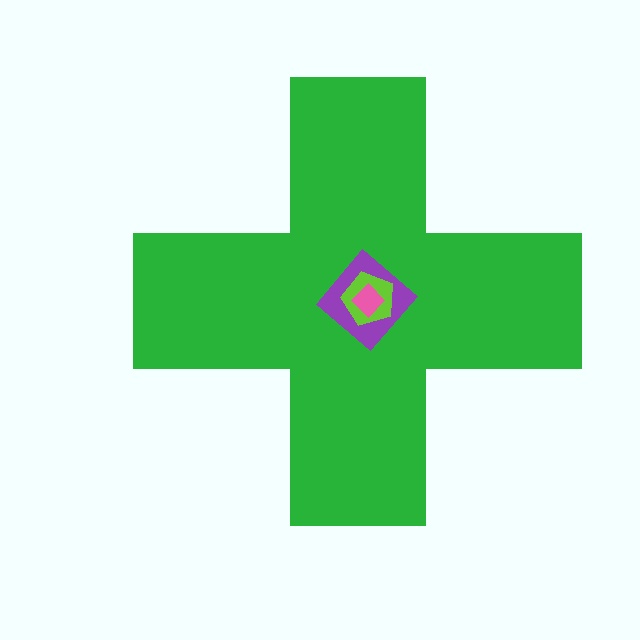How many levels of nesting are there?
4.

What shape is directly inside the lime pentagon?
The pink diamond.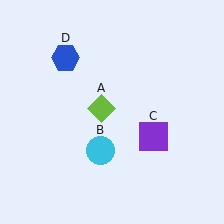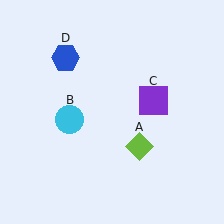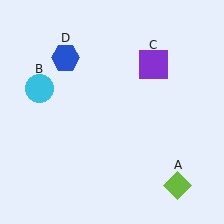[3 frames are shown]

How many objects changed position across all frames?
3 objects changed position: lime diamond (object A), cyan circle (object B), purple square (object C).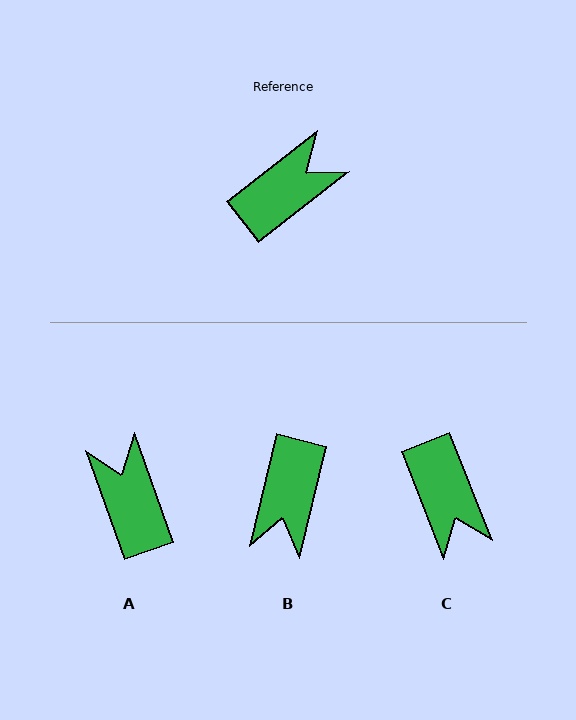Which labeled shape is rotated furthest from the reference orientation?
B, about 141 degrees away.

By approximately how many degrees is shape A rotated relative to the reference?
Approximately 71 degrees counter-clockwise.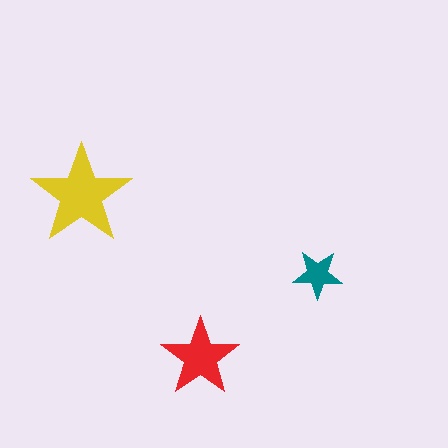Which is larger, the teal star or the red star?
The red one.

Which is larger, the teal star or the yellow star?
The yellow one.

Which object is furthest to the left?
The yellow star is leftmost.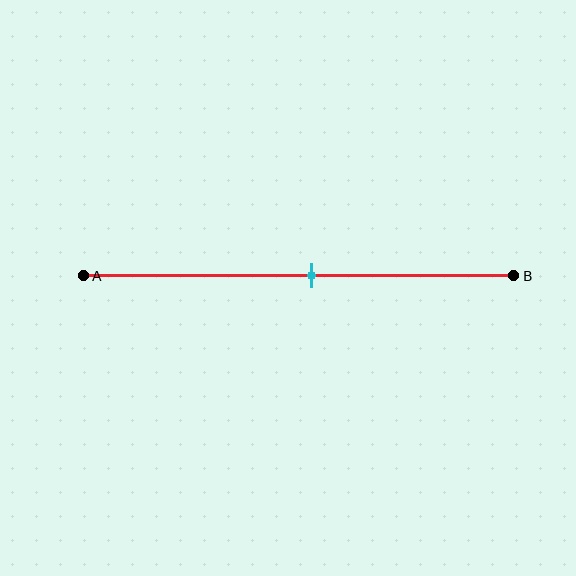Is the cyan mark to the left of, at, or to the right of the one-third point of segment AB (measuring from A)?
The cyan mark is to the right of the one-third point of segment AB.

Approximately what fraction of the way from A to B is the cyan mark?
The cyan mark is approximately 55% of the way from A to B.